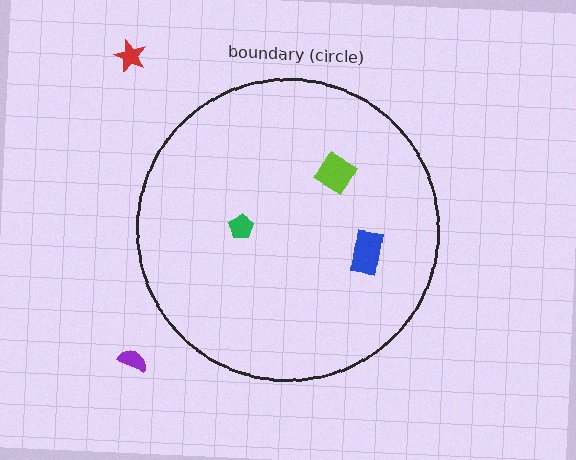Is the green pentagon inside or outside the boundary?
Inside.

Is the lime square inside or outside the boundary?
Inside.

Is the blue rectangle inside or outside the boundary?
Inside.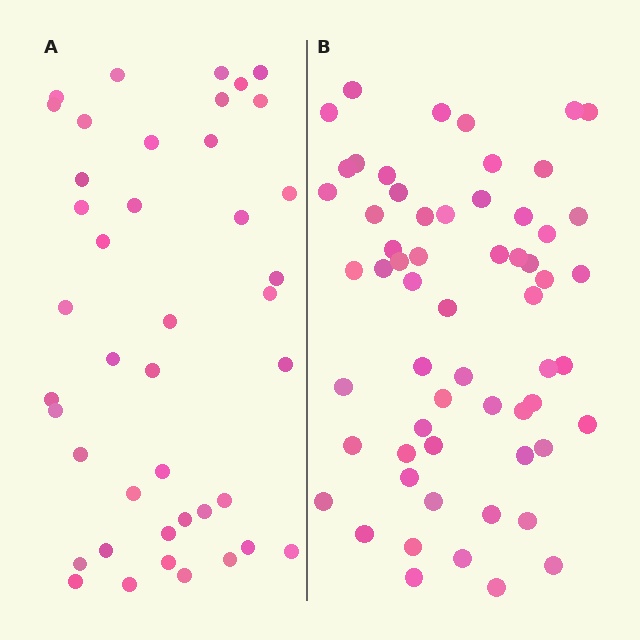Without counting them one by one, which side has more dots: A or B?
Region B (the right region) has more dots.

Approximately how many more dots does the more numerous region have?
Region B has approximately 20 more dots than region A.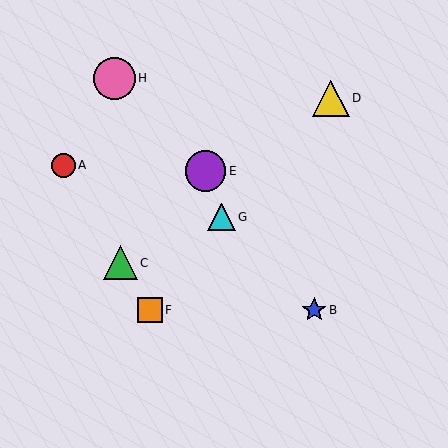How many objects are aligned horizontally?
2 objects (B, F) are aligned horizontally.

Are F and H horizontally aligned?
No, F is at y≈310 and H is at y≈78.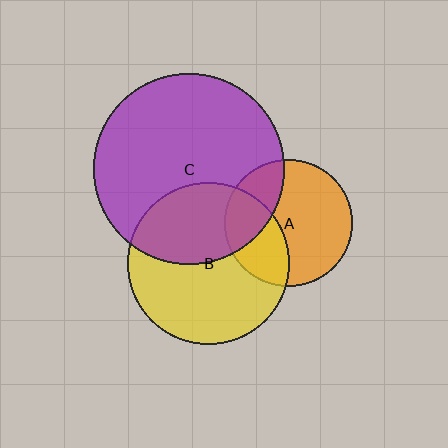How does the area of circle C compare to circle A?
Approximately 2.2 times.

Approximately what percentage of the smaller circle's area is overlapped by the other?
Approximately 35%.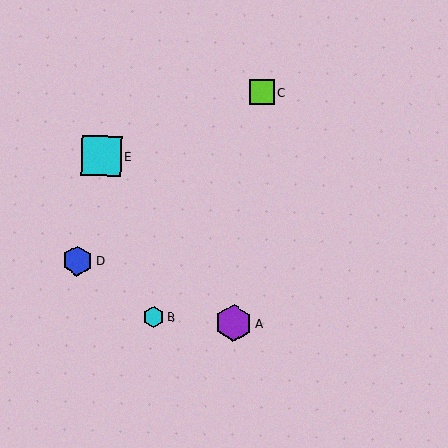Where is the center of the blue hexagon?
The center of the blue hexagon is at (78, 261).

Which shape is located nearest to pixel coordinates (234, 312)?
The purple hexagon (labeled A) at (233, 323) is nearest to that location.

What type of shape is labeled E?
Shape E is a cyan square.